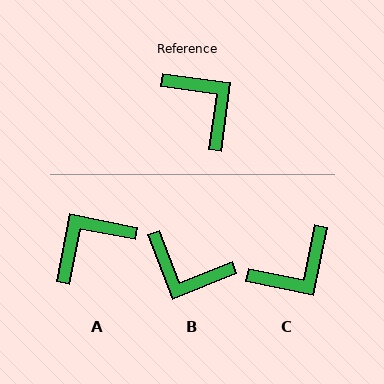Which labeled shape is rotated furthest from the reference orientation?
B, about 151 degrees away.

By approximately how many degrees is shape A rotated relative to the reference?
Approximately 87 degrees counter-clockwise.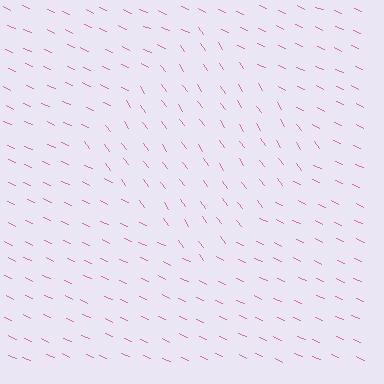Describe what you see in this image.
The image is filled with small pink line segments. A diamond region in the image has lines oriented differently from the surrounding lines, creating a visible texture boundary.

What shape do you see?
I see a diamond.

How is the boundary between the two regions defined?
The boundary is defined purely by a change in line orientation (approximately 31 degrees difference). All lines are the same color and thickness.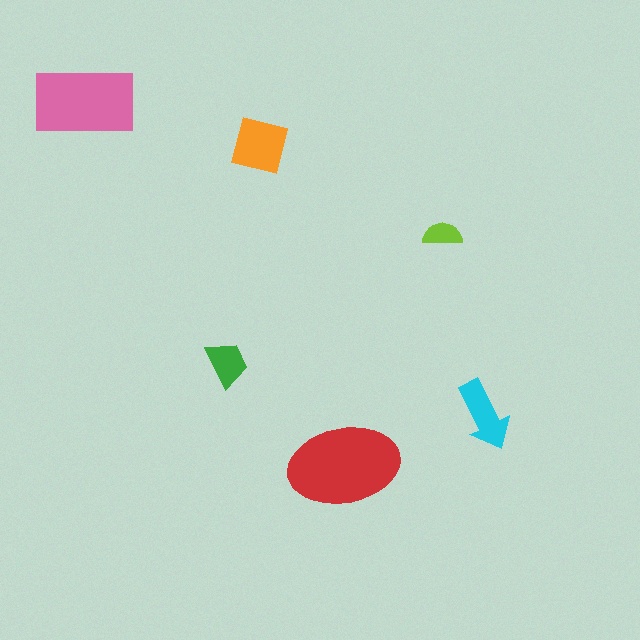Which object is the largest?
The red ellipse.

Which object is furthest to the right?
The cyan arrow is rightmost.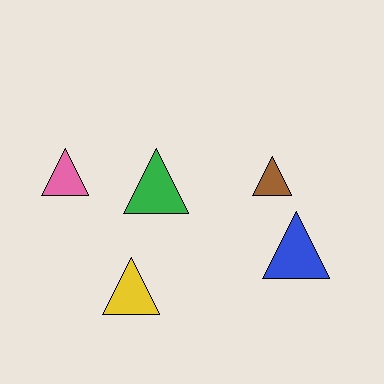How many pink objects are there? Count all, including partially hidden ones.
There is 1 pink object.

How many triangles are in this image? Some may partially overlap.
There are 5 triangles.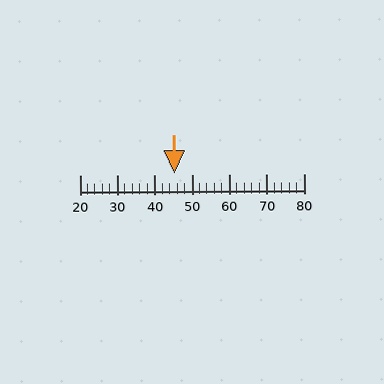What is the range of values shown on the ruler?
The ruler shows values from 20 to 80.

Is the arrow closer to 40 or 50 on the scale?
The arrow is closer to 50.